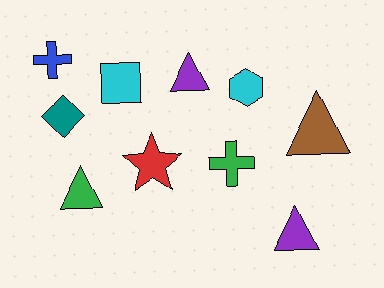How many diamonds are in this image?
There is 1 diamond.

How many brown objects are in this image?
There is 1 brown object.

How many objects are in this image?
There are 10 objects.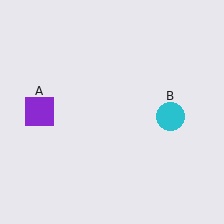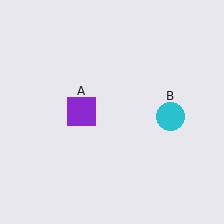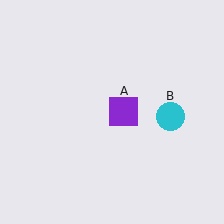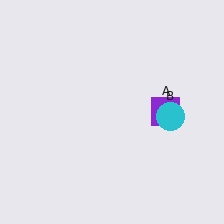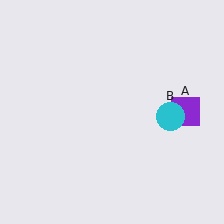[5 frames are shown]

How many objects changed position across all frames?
1 object changed position: purple square (object A).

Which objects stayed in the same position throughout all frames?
Cyan circle (object B) remained stationary.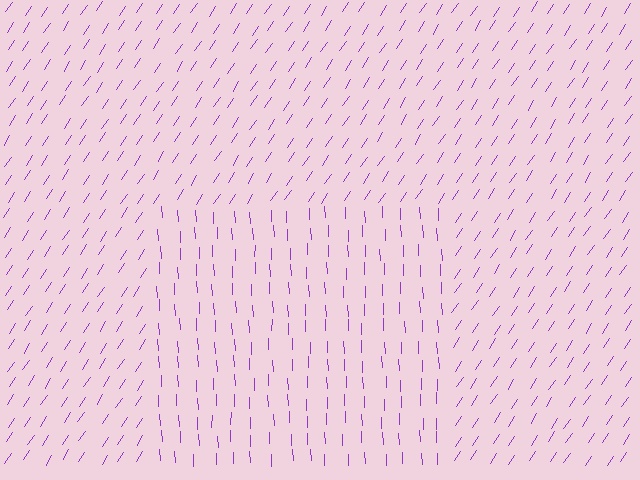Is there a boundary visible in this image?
Yes, there is a texture boundary formed by a change in line orientation.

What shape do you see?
I see a rectangle.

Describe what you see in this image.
The image is filled with small purple line segments. A rectangle region in the image has lines oriented differently from the surrounding lines, creating a visible texture boundary.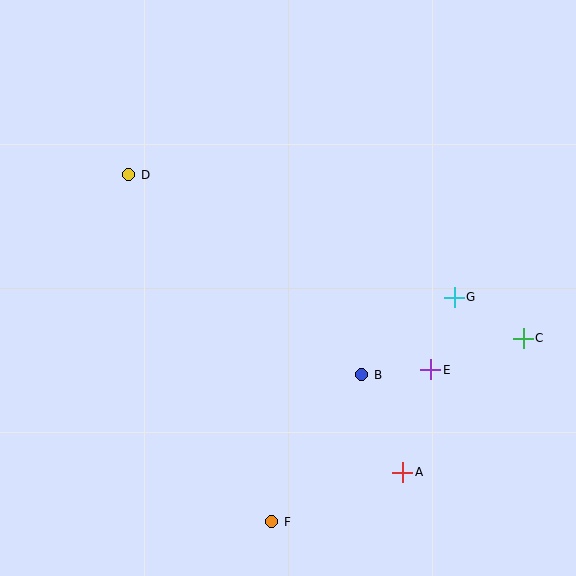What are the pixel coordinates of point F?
Point F is at (272, 522).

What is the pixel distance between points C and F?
The distance between C and F is 311 pixels.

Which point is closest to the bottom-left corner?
Point F is closest to the bottom-left corner.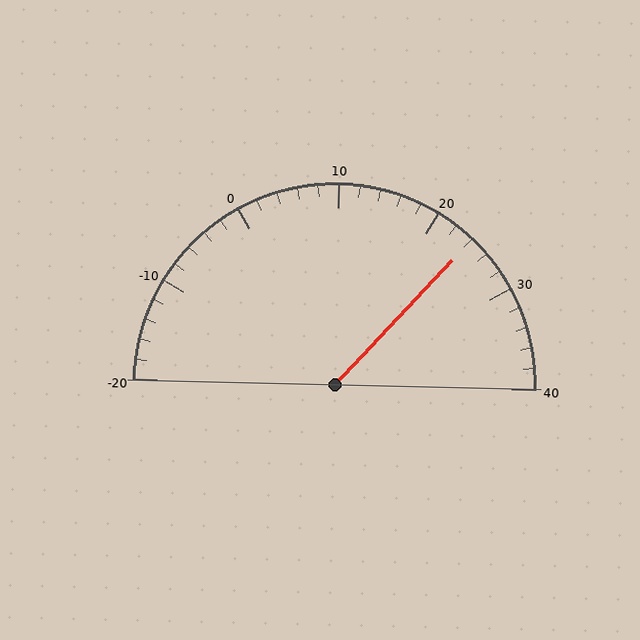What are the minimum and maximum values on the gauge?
The gauge ranges from -20 to 40.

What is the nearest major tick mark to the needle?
The nearest major tick mark is 20.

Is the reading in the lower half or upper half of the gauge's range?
The reading is in the upper half of the range (-20 to 40).